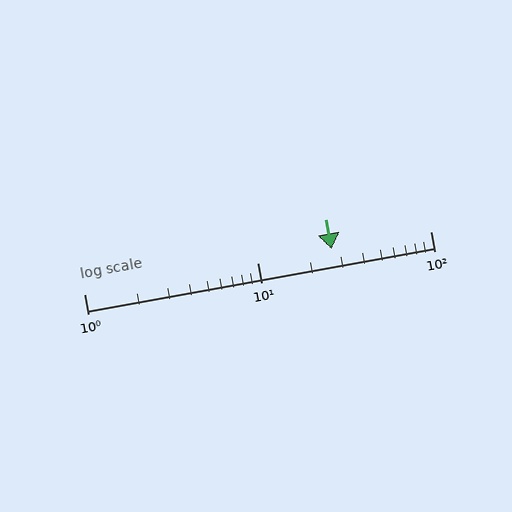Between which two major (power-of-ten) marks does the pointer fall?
The pointer is between 10 and 100.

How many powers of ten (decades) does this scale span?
The scale spans 2 decades, from 1 to 100.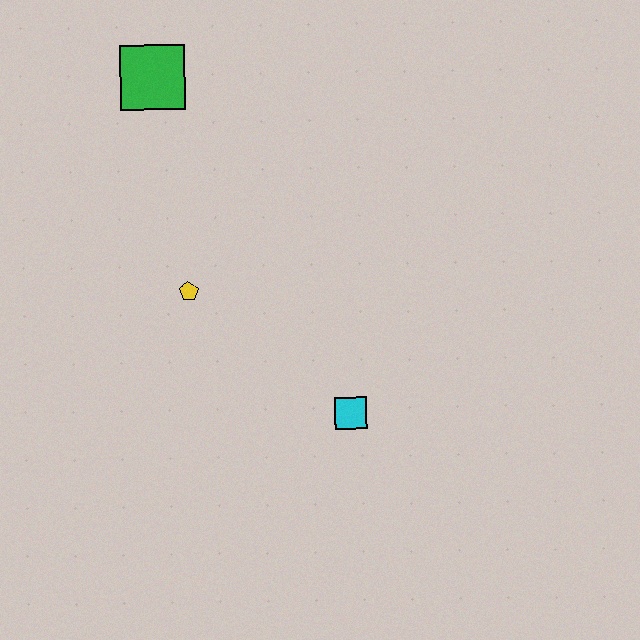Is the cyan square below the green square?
Yes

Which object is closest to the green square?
The yellow pentagon is closest to the green square.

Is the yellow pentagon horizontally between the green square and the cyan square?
Yes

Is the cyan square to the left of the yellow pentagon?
No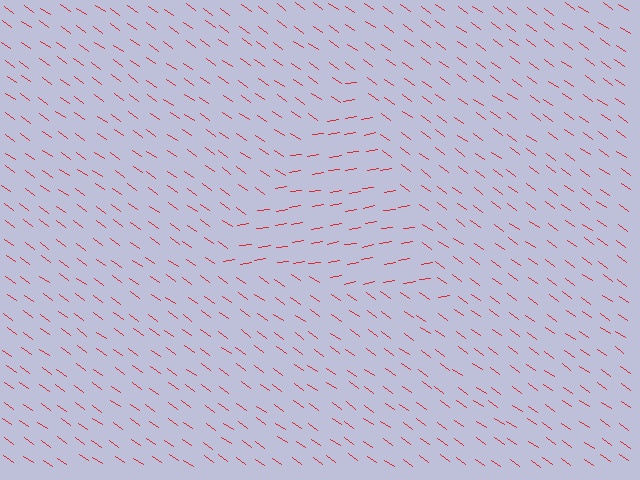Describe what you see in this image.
The image is filled with small red line segments. A triangle region in the image has lines oriented differently from the surrounding lines, creating a visible texture boundary.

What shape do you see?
I see a triangle.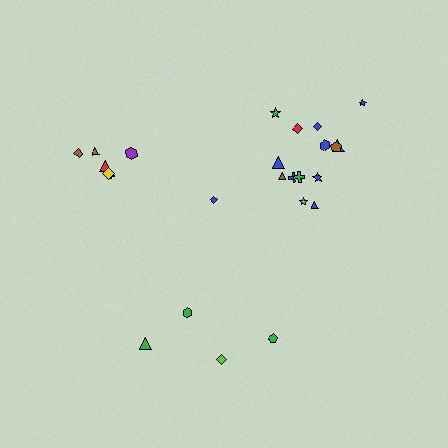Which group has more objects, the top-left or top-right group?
The top-right group.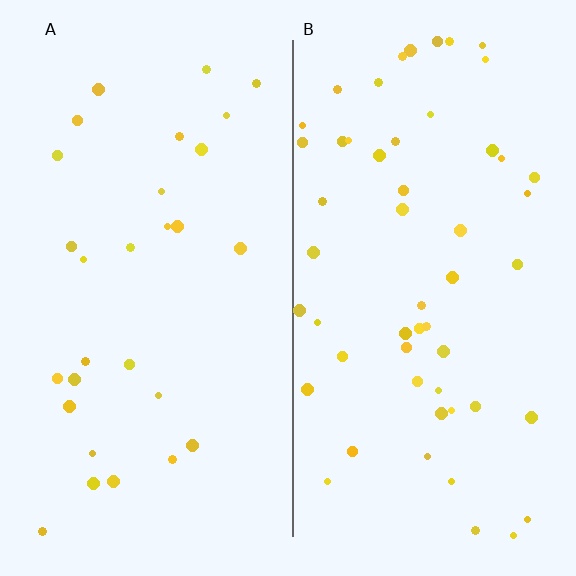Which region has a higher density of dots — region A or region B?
B (the right).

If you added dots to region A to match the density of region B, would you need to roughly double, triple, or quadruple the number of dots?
Approximately double.